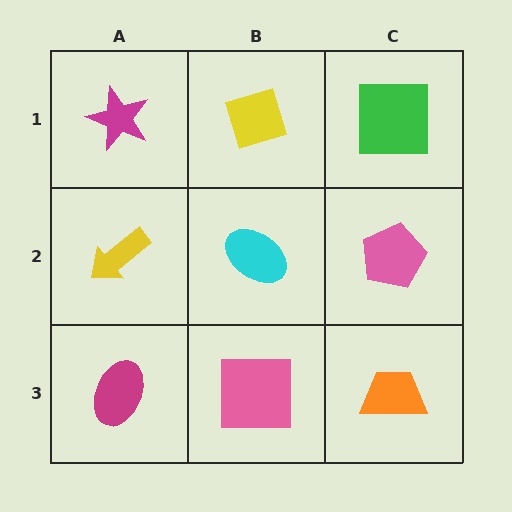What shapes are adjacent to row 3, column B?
A cyan ellipse (row 2, column B), a magenta ellipse (row 3, column A), an orange trapezoid (row 3, column C).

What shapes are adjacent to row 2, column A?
A magenta star (row 1, column A), a magenta ellipse (row 3, column A), a cyan ellipse (row 2, column B).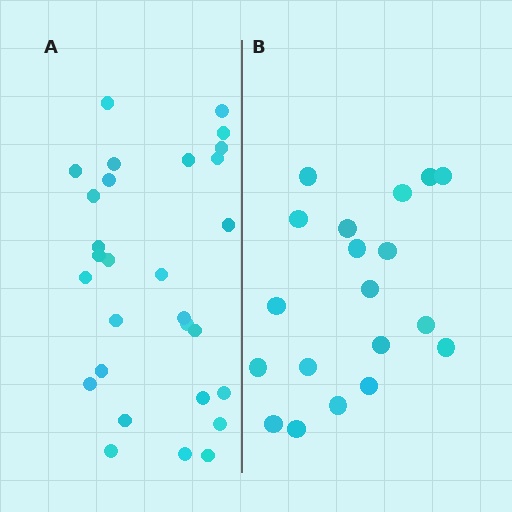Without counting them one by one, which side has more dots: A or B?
Region A (the left region) has more dots.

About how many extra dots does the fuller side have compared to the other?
Region A has roughly 10 or so more dots than region B.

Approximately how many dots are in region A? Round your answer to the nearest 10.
About 30 dots. (The exact count is 29, which rounds to 30.)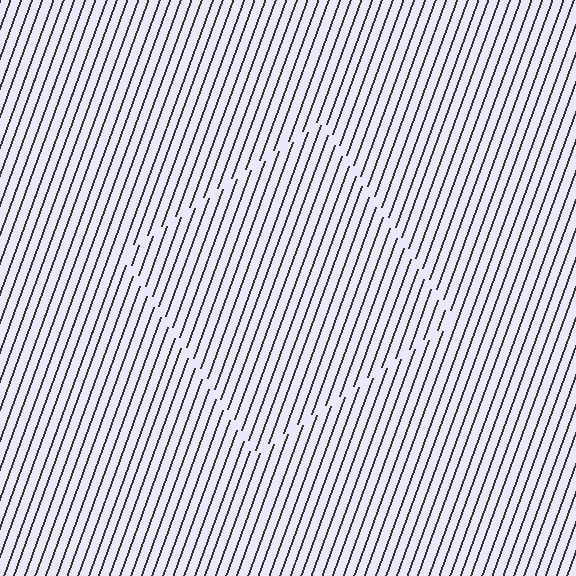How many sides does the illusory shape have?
4 sides — the line-ends trace a square.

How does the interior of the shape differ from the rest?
The interior of the shape contains the same grating, shifted by half a period — the contour is defined by the phase discontinuity where line-ends from the inner and outer gratings abut.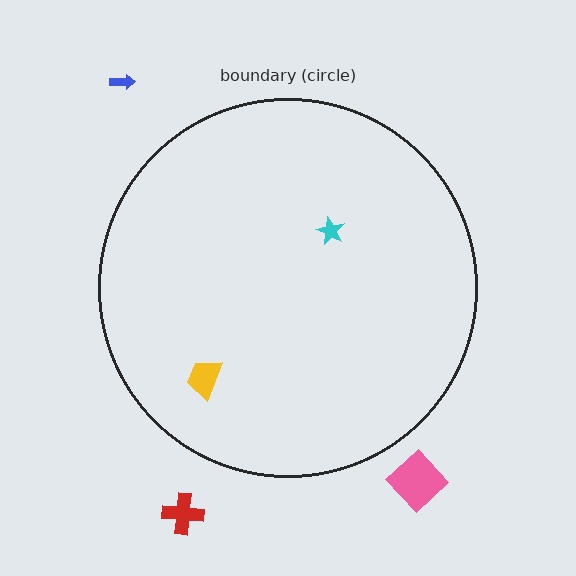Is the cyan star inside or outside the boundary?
Inside.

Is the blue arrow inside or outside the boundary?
Outside.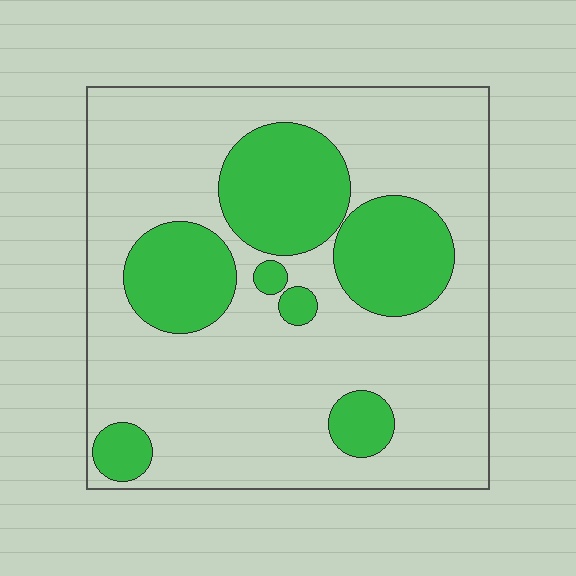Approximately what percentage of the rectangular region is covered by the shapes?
Approximately 25%.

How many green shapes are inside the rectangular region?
7.